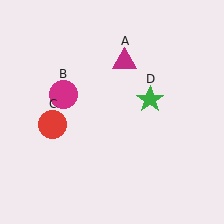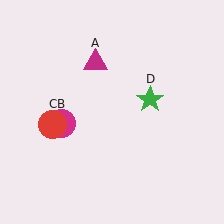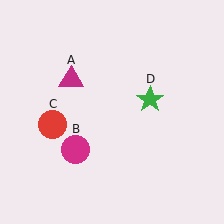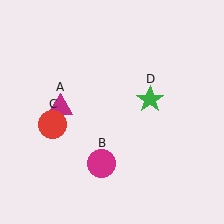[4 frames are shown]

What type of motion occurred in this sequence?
The magenta triangle (object A), magenta circle (object B) rotated counterclockwise around the center of the scene.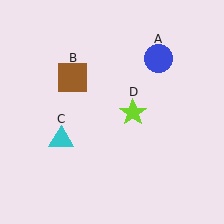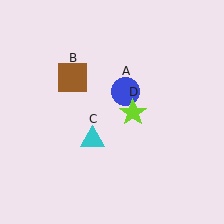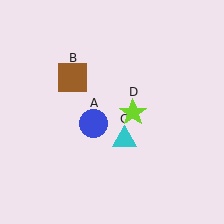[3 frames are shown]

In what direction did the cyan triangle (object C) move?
The cyan triangle (object C) moved right.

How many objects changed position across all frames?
2 objects changed position: blue circle (object A), cyan triangle (object C).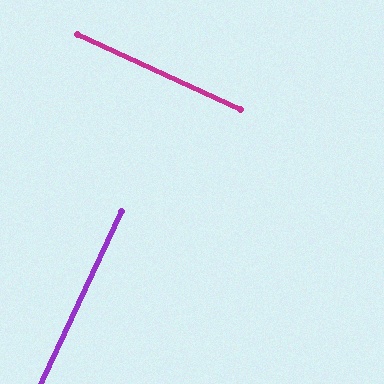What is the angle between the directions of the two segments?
Approximately 90 degrees.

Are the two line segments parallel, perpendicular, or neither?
Perpendicular — they meet at approximately 90°.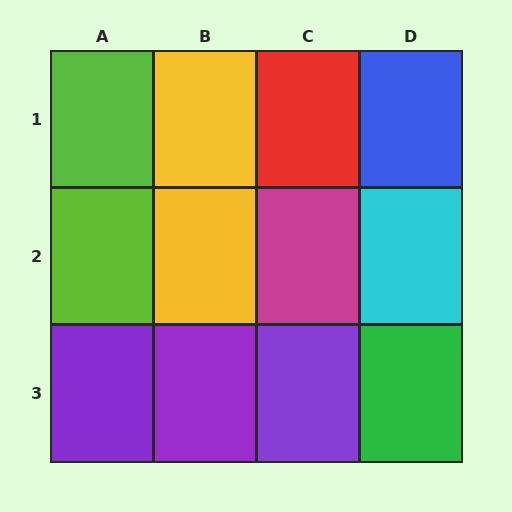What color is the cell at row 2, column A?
Lime.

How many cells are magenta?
1 cell is magenta.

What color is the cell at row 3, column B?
Purple.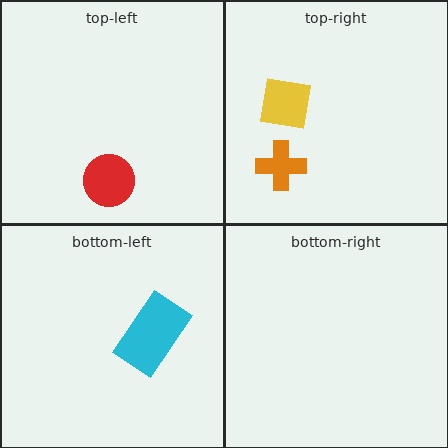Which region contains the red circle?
The top-left region.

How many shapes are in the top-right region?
2.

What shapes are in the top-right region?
The orange cross, the yellow square.